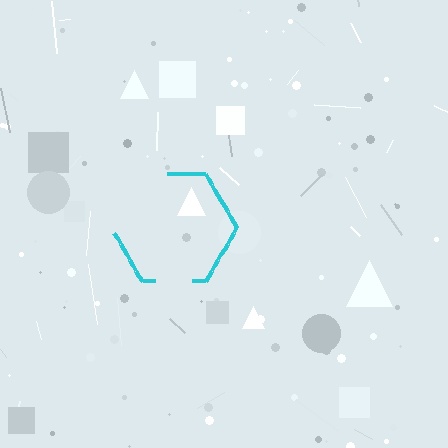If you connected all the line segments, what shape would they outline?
They would outline a hexagon.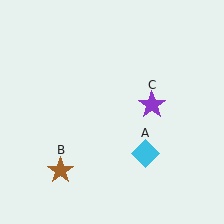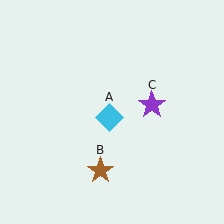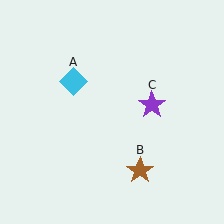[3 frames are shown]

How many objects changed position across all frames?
2 objects changed position: cyan diamond (object A), brown star (object B).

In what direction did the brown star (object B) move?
The brown star (object B) moved right.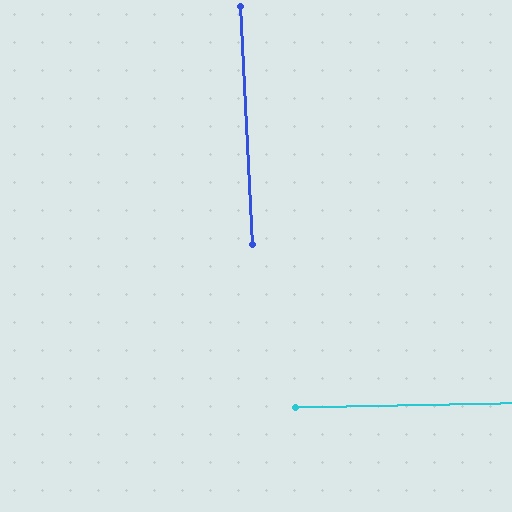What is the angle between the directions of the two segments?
Approximately 88 degrees.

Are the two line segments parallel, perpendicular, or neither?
Perpendicular — they meet at approximately 88°.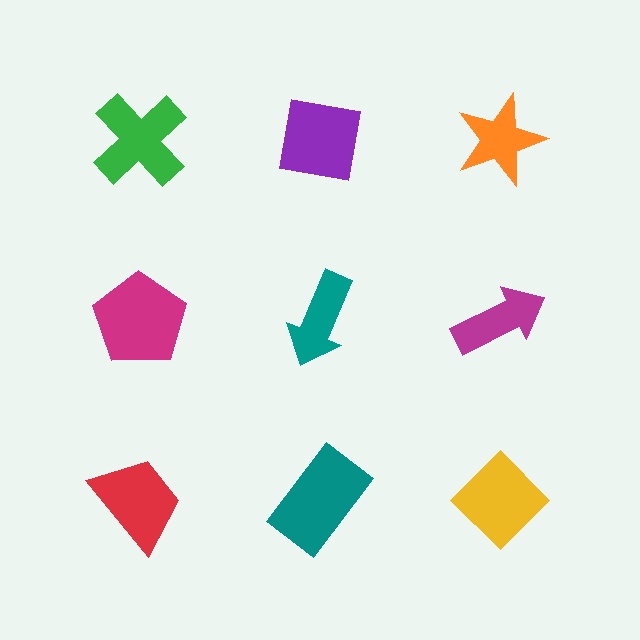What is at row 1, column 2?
A purple square.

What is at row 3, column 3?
A yellow diamond.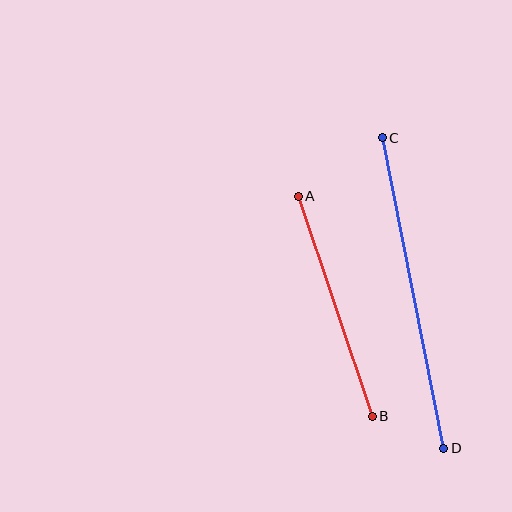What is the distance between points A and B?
The distance is approximately 232 pixels.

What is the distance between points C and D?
The distance is approximately 317 pixels.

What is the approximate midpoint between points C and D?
The midpoint is at approximately (413, 293) pixels.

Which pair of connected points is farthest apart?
Points C and D are farthest apart.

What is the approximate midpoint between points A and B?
The midpoint is at approximately (335, 306) pixels.